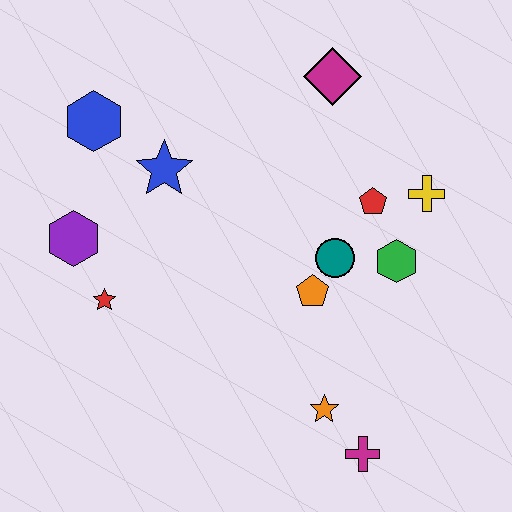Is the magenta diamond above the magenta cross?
Yes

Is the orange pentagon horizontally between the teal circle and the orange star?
No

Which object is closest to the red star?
The purple hexagon is closest to the red star.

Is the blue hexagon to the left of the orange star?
Yes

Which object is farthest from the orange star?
The blue hexagon is farthest from the orange star.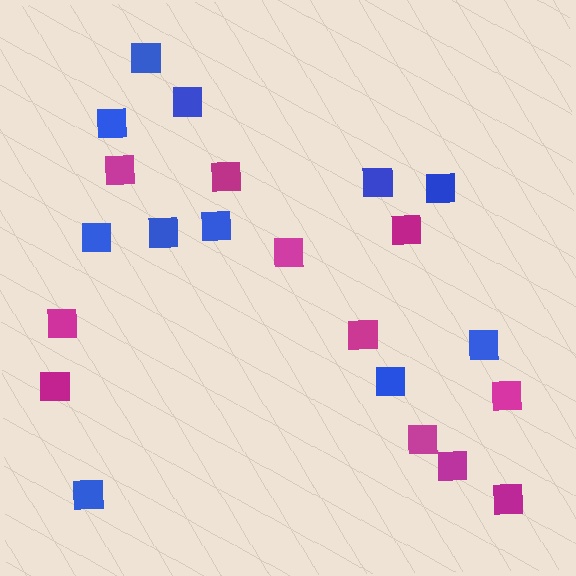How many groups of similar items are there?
There are 2 groups: one group of magenta squares (11) and one group of blue squares (11).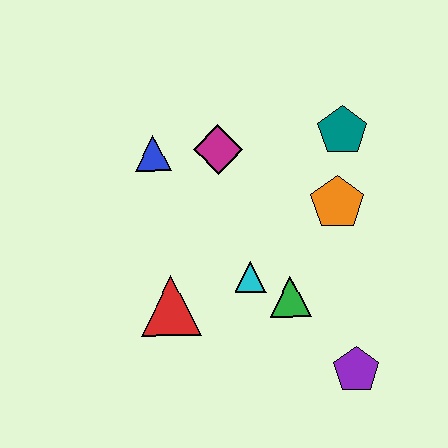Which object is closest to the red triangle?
The cyan triangle is closest to the red triangle.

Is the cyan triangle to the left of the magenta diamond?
No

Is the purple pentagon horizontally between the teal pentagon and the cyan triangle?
No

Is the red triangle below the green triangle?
Yes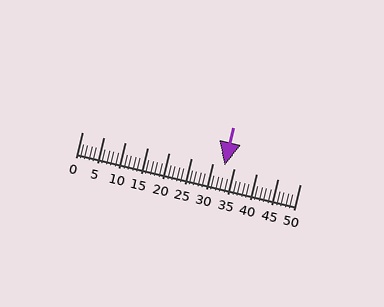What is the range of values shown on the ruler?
The ruler shows values from 0 to 50.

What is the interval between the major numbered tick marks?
The major tick marks are spaced 5 units apart.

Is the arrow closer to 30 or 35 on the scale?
The arrow is closer to 35.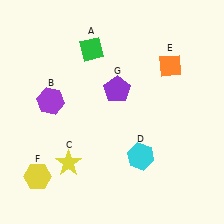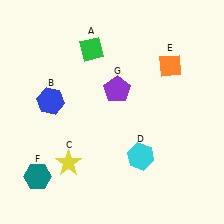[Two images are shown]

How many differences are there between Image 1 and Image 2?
There are 2 differences between the two images.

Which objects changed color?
B changed from purple to blue. F changed from yellow to teal.